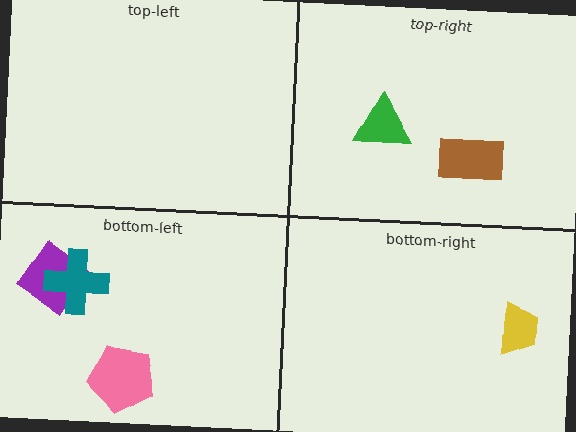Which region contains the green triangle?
The top-right region.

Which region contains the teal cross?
The bottom-left region.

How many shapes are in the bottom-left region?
3.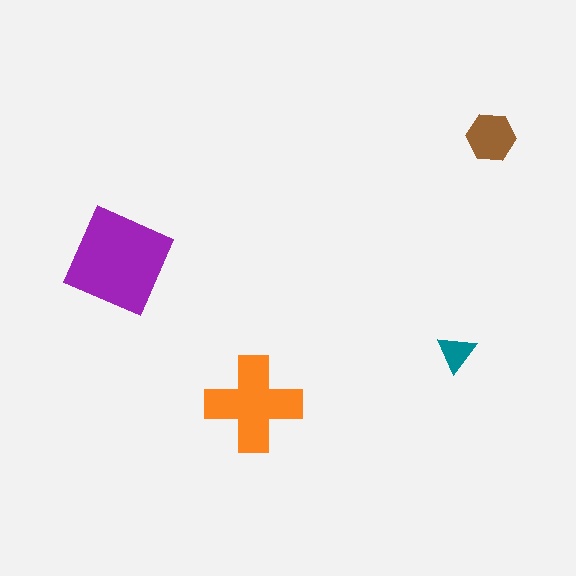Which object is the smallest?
The teal triangle.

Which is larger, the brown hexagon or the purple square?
The purple square.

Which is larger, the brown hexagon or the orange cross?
The orange cross.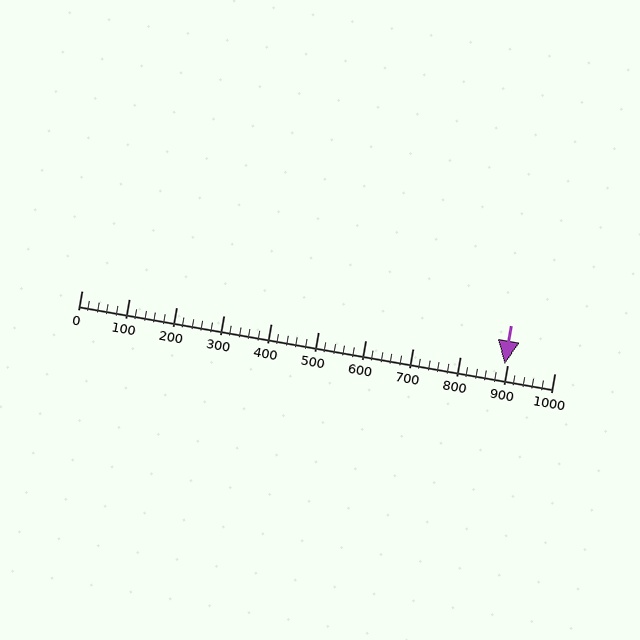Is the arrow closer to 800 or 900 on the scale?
The arrow is closer to 900.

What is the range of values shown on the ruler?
The ruler shows values from 0 to 1000.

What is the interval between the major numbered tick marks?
The major tick marks are spaced 100 units apart.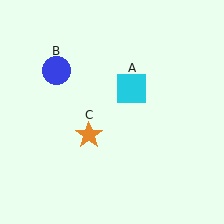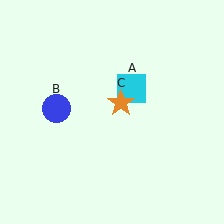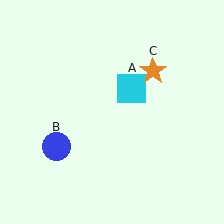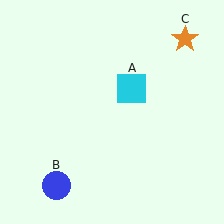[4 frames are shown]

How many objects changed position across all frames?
2 objects changed position: blue circle (object B), orange star (object C).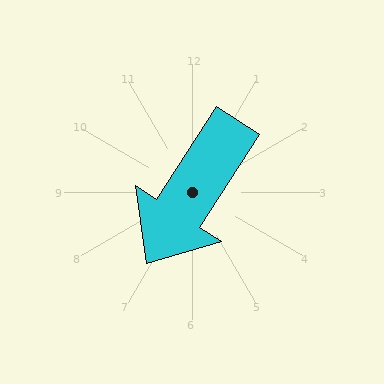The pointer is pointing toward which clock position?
Roughly 7 o'clock.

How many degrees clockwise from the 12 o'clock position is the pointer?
Approximately 213 degrees.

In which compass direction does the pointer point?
Southwest.